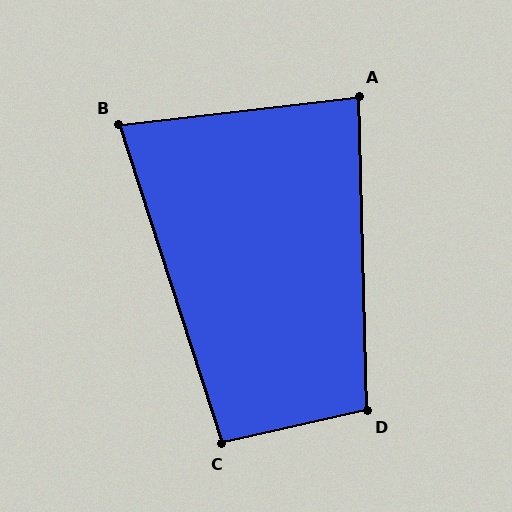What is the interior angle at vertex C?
Approximately 95 degrees (obtuse).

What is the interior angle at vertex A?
Approximately 85 degrees (acute).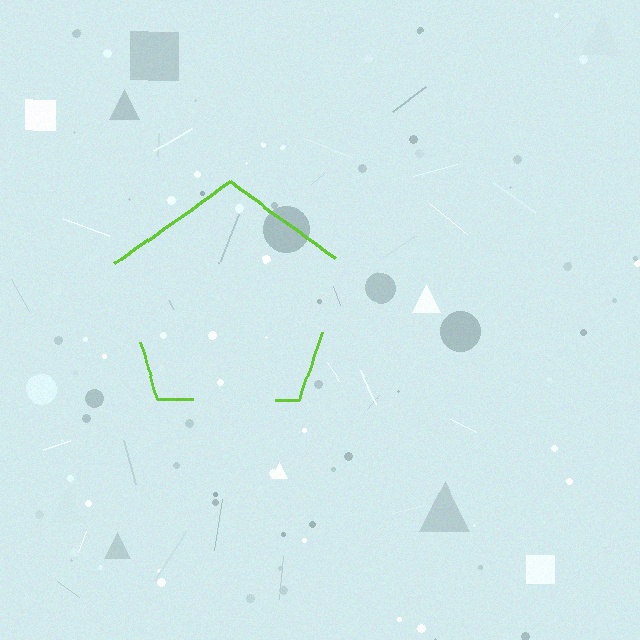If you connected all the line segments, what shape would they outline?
They would outline a pentagon.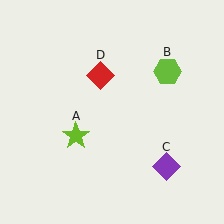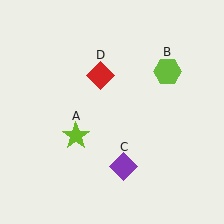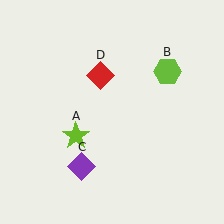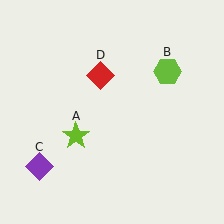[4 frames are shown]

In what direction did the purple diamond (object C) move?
The purple diamond (object C) moved left.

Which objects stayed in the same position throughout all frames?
Lime star (object A) and lime hexagon (object B) and red diamond (object D) remained stationary.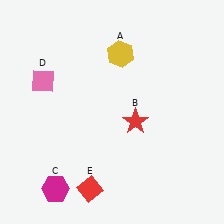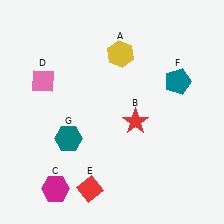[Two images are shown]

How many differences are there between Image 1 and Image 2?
There are 2 differences between the two images.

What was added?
A teal pentagon (F), a teal hexagon (G) were added in Image 2.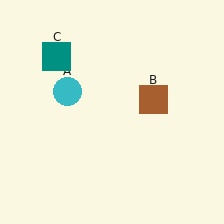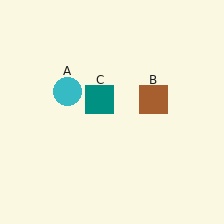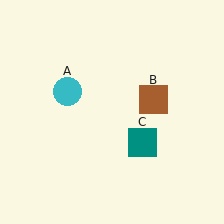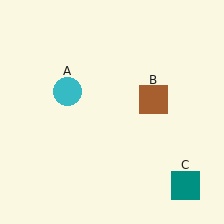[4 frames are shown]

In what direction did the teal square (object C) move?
The teal square (object C) moved down and to the right.